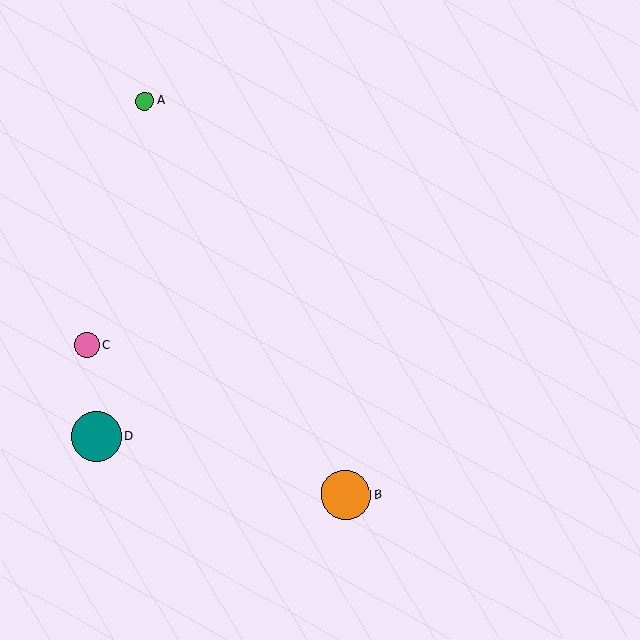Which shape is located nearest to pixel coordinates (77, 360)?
The pink circle (labeled C) at (87, 345) is nearest to that location.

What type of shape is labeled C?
Shape C is a pink circle.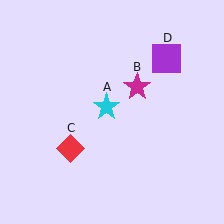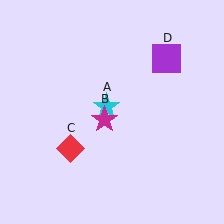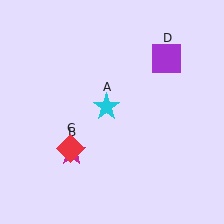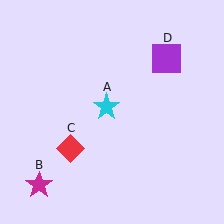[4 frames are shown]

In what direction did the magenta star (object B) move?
The magenta star (object B) moved down and to the left.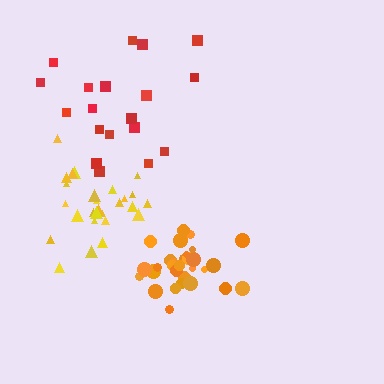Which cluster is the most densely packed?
Orange.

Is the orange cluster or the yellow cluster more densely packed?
Orange.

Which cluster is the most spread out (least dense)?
Red.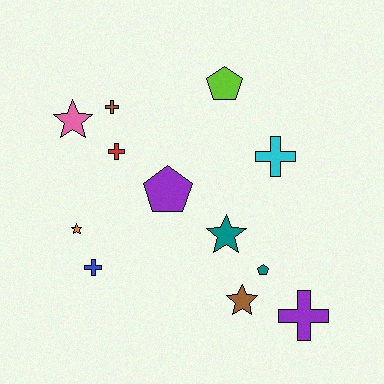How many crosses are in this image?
There are 5 crosses.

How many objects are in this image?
There are 12 objects.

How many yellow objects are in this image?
There are no yellow objects.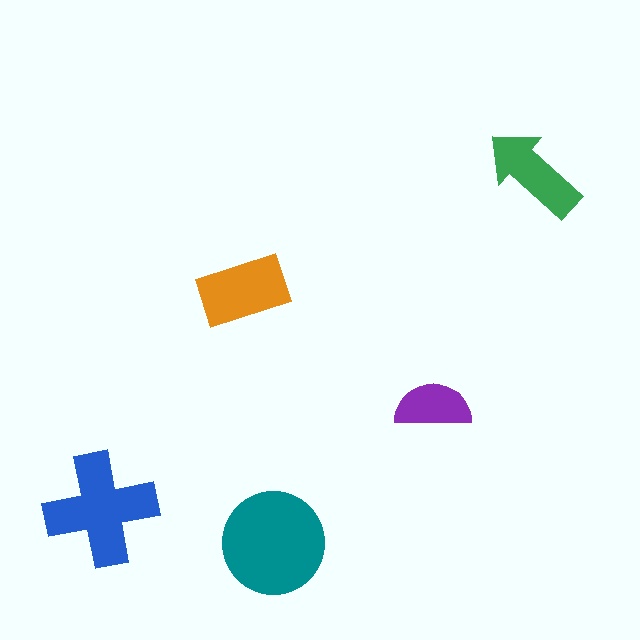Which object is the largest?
The teal circle.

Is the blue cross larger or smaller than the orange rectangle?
Larger.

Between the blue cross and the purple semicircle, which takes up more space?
The blue cross.